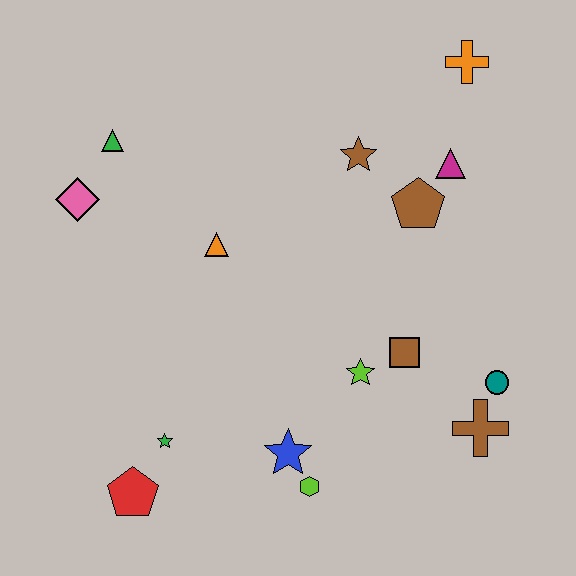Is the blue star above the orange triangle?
No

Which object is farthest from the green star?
The orange cross is farthest from the green star.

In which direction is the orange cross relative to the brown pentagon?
The orange cross is above the brown pentagon.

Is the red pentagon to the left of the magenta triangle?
Yes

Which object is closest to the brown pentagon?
The magenta triangle is closest to the brown pentagon.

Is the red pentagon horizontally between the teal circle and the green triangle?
Yes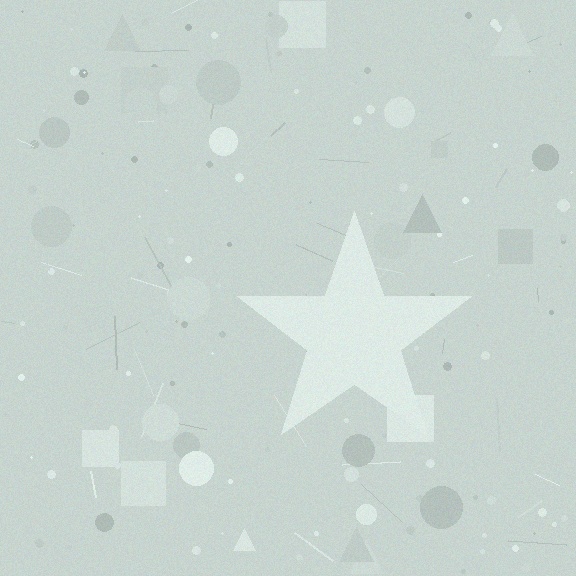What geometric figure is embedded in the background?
A star is embedded in the background.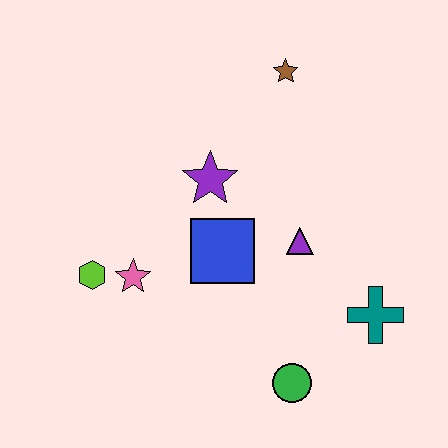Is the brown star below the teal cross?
No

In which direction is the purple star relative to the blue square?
The purple star is above the blue square.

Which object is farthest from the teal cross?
The lime hexagon is farthest from the teal cross.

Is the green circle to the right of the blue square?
Yes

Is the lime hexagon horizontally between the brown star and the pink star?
No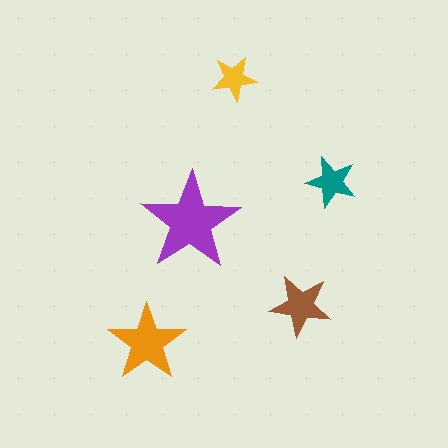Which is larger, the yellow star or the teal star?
The teal one.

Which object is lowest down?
The orange star is bottommost.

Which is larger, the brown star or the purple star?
The purple one.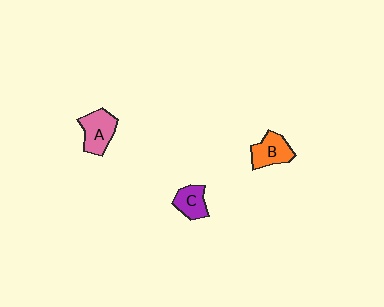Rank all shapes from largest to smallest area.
From largest to smallest: A (pink), B (orange), C (purple).